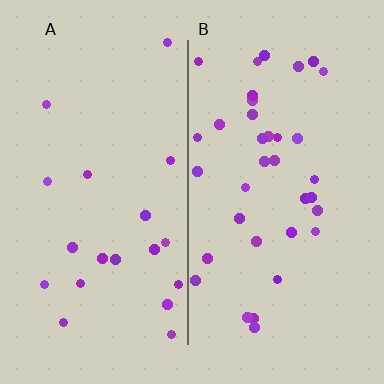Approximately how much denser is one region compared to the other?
Approximately 1.8× — region B over region A.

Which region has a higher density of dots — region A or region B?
B (the right).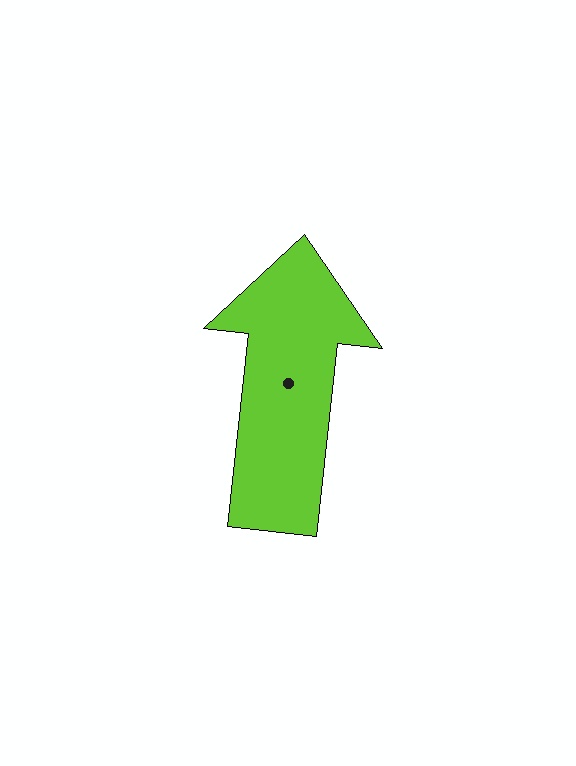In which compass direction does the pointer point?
North.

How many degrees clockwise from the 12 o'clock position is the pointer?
Approximately 6 degrees.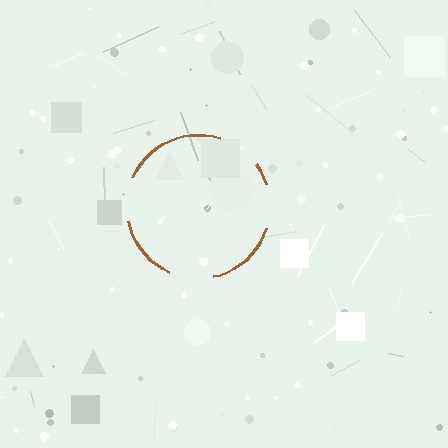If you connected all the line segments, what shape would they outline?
They would outline a circle.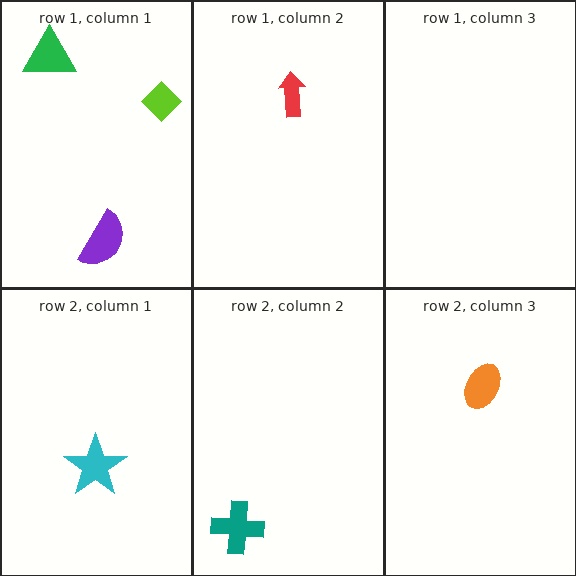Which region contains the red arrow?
The row 1, column 2 region.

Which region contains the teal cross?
The row 2, column 2 region.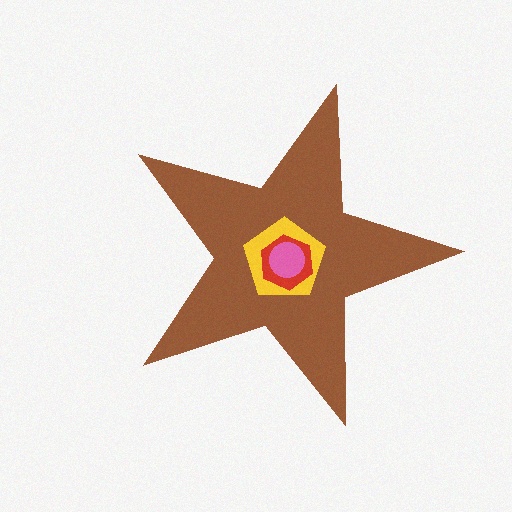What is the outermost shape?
The brown star.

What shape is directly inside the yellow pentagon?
The red hexagon.